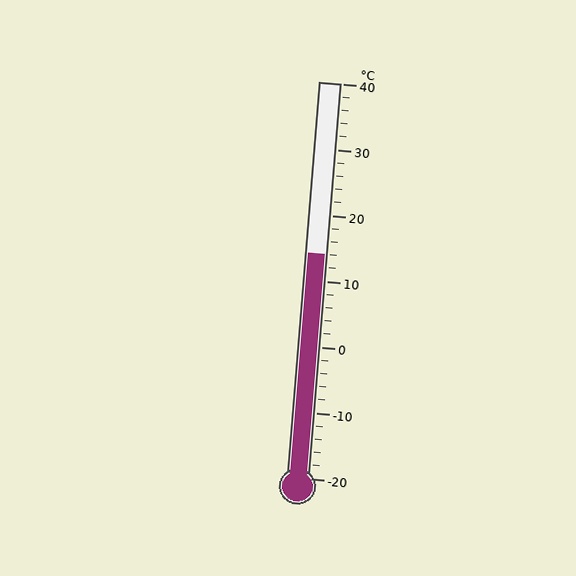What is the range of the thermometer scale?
The thermometer scale ranges from -20°C to 40°C.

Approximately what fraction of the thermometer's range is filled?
The thermometer is filled to approximately 55% of its range.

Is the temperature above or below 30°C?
The temperature is below 30°C.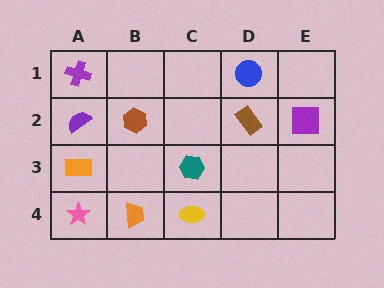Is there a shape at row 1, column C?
No, that cell is empty.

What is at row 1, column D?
A blue circle.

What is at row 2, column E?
A purple square.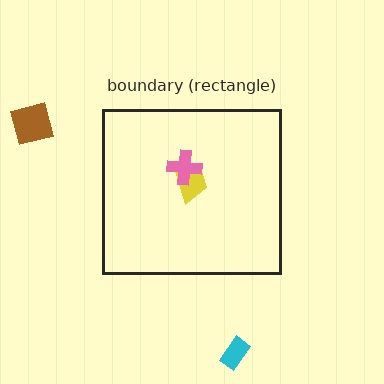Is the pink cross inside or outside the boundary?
Inside.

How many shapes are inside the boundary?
2 inside, 2 outside.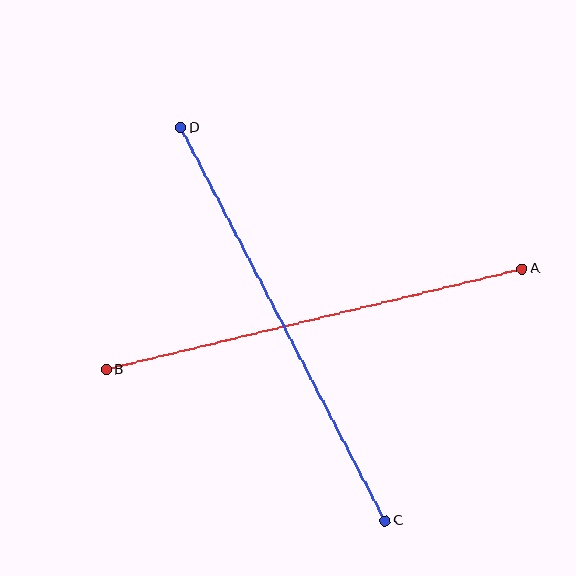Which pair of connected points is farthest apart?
Points C and D are farthest apart.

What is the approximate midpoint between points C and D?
The midpoint is at approximately (283, 324) pixels.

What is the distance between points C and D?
The distance is approximately 443 pixels.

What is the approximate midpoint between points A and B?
The midpoint is at approximately (314, 319) pixels.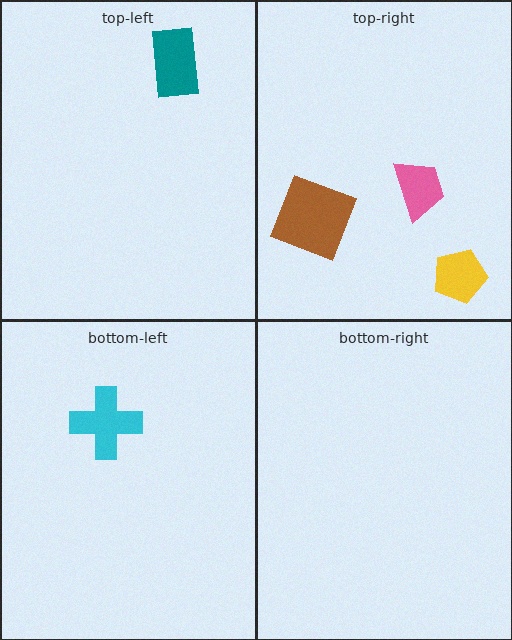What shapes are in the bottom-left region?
The cyan cross.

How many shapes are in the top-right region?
3.